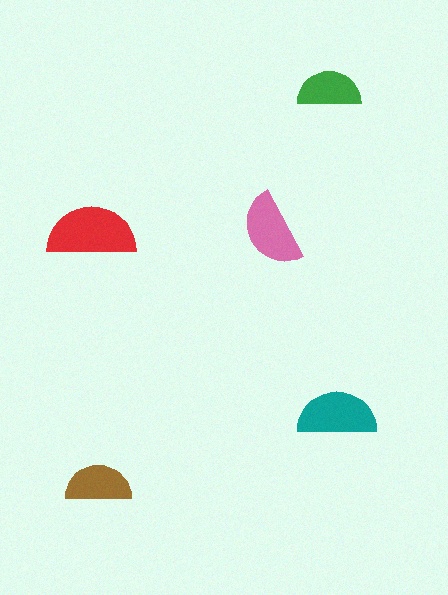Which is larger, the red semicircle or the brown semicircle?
The red one.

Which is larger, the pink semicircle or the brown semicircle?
The pink one.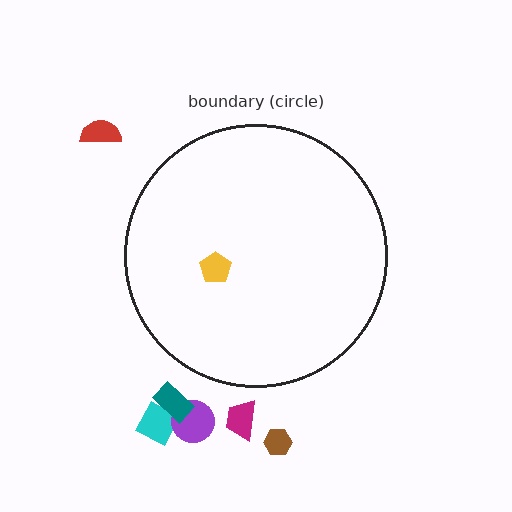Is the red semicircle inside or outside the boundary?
Outside.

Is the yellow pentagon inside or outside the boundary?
Inside.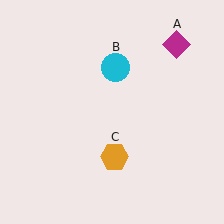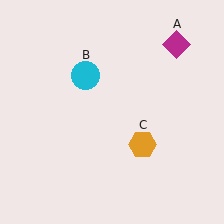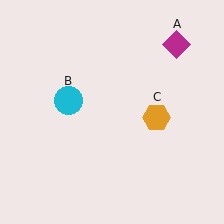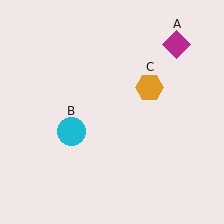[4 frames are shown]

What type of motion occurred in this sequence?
The cyan circle (object B), orange hexagon (object C) rotated counterclockwise around the center of the scene.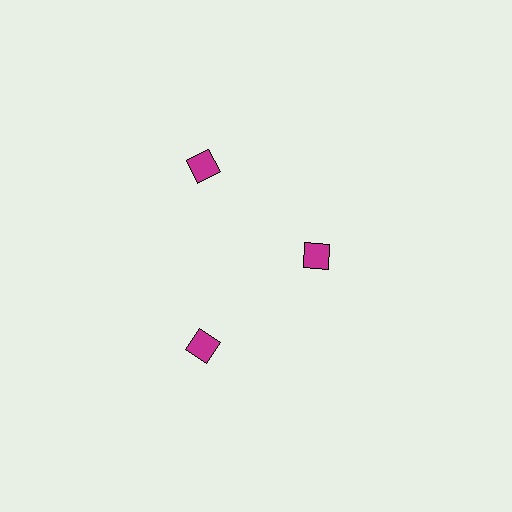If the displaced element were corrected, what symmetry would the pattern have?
It would have 3-fold rotational symmetry — the pattern would map onto itself every 120 degrees.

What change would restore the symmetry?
The symmetry would be restored by moving it outward, back onto the ring so that all 3 diamonds sit at equal angles and equal distance from the center.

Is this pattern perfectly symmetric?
No. The 3 magenta diamonds are arranged in a ring, but one element near the 3 o'clock position is pulled inward toward the center, breaking the 3-fold rotational symmetry.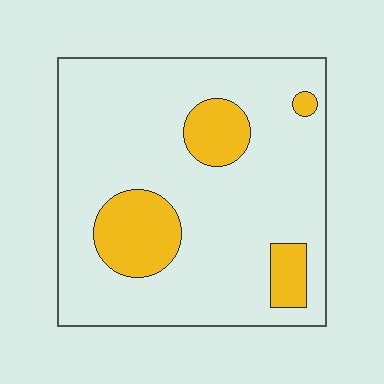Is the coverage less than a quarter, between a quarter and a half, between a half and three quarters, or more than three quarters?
Less than a quarter.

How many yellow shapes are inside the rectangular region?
4.